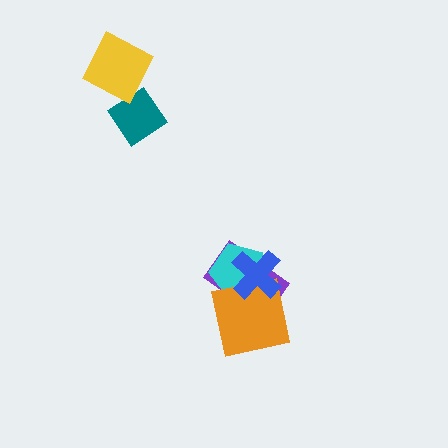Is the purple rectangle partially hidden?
Yes, it is partially covered by another shape.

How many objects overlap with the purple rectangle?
3 objects overlap with the purple rectangle.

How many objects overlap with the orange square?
3 objects overlap with the orange square.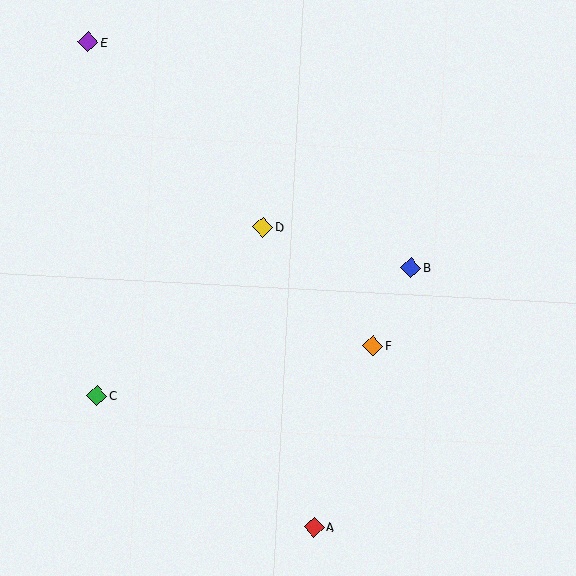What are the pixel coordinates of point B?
Point B is at (411, 268).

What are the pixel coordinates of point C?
Point C is at (97, 395).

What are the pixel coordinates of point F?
Point F is at (373, 346).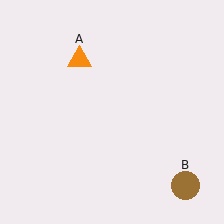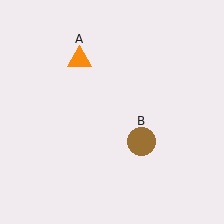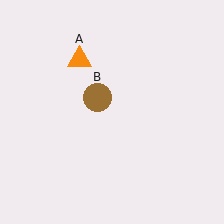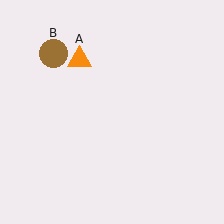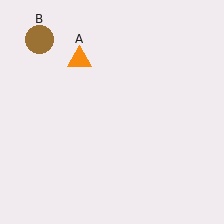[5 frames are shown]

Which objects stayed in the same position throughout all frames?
Orange triangle (object A) remained stationary.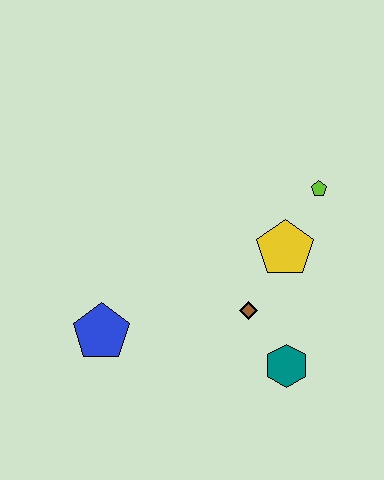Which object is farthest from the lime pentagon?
The blue pentagon is farthest from the lime pentagon.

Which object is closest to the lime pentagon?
The yellow pentagon is closest to the lime pentagon.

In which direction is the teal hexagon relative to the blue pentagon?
The teal hexagon is to the right of the blue pentagon.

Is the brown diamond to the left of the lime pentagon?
Yes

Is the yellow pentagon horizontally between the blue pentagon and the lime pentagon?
Yes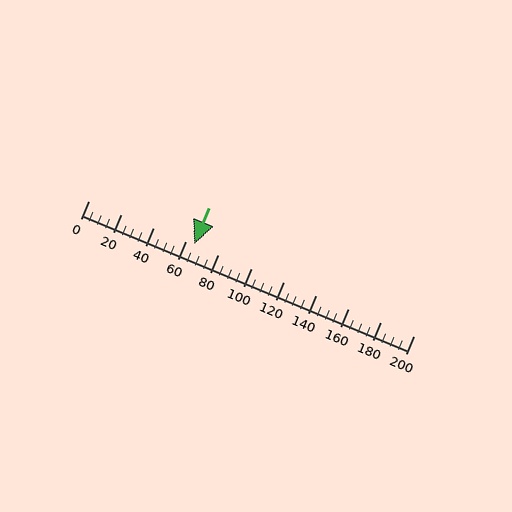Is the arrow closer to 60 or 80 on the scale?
The arrow is closer to 60.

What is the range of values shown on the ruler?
The ruler shows values from 0 to 200.